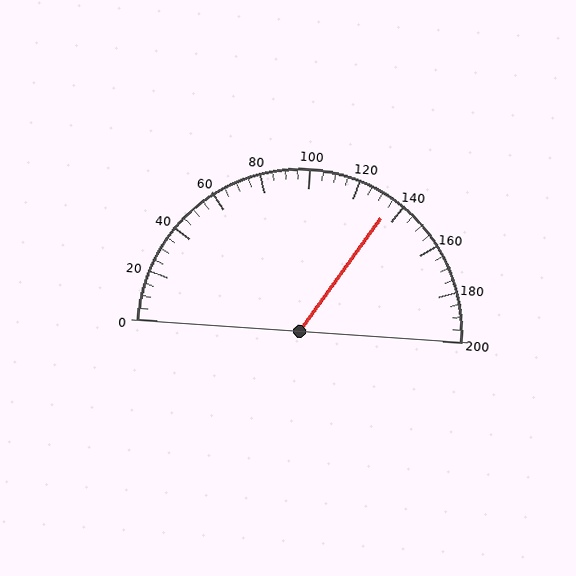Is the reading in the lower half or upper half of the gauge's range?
The reading is in the upper half of the range (0 to 200).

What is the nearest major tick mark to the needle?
The nearest major tick mark is 140.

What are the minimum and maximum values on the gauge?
The gauge ranges from 0 to 200.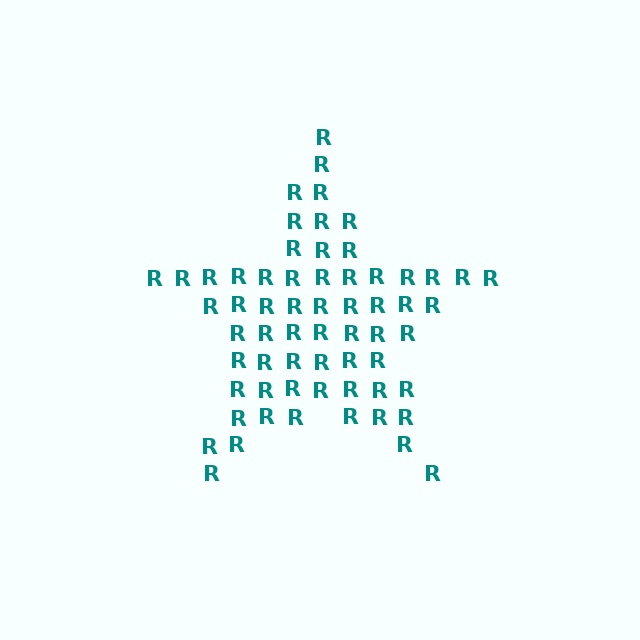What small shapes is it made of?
It is made of small letter R's.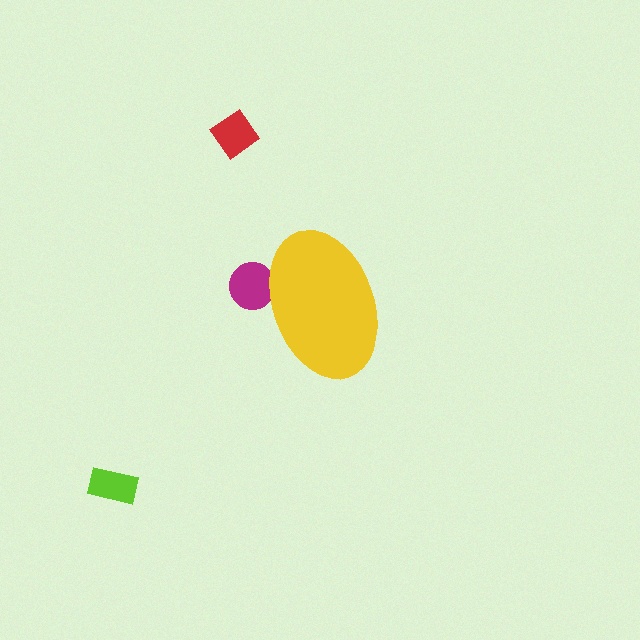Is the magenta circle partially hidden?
Yes, the magenta circle is partially hidden behind the yellow ellipse.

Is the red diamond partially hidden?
No, the red diamond is fully visible.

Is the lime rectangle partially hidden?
No, the lime rectangle is fully visible.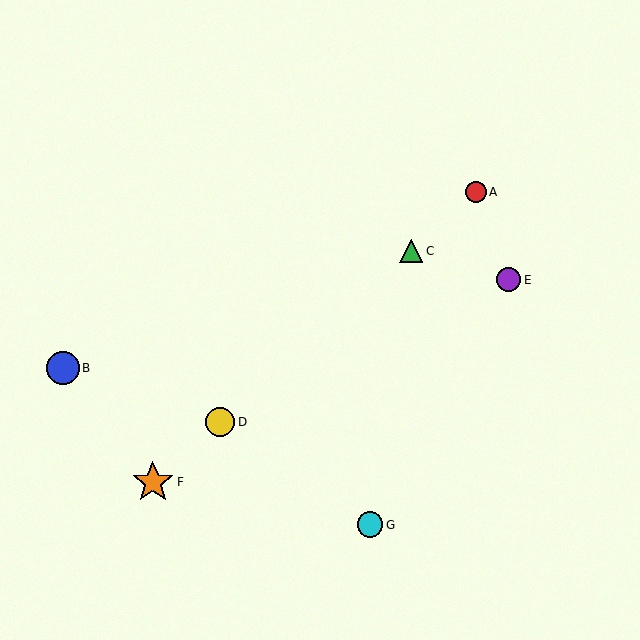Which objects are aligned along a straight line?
Objects A, C, D, F are aligned along a straight line.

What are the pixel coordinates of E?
Object E is at (509, 280).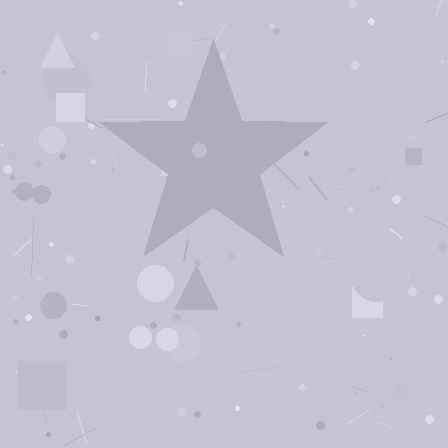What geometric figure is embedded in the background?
A star is embedded in the background.